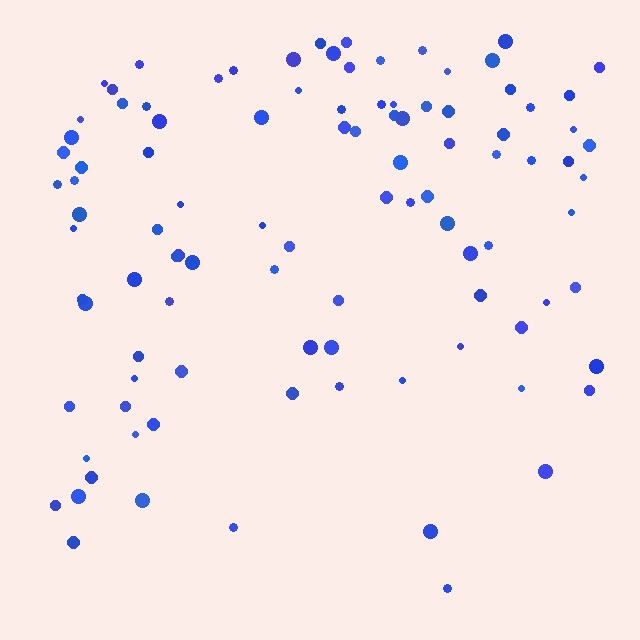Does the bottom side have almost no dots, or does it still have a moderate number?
Still a moderate number, just noticeably fewer than the top.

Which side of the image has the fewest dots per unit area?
The bottom.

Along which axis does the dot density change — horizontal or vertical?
Vertical.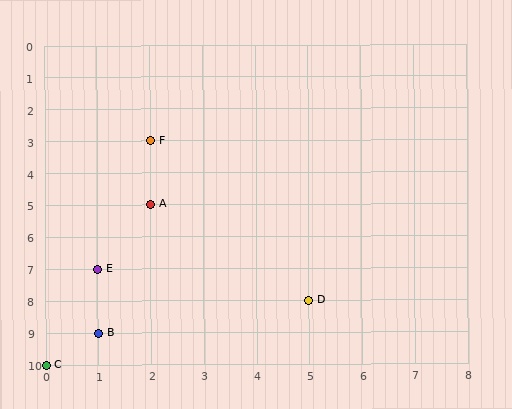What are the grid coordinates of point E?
Point E is at grid coordinates (1, 7).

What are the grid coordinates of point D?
Point D is at grid coordinates (5, 8).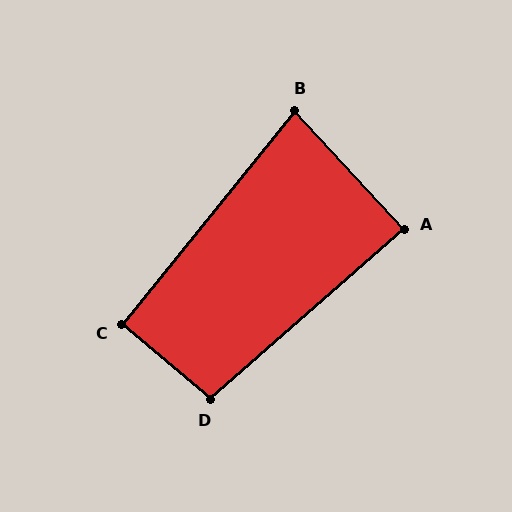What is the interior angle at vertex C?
Approximately 91 degrees (approximately right).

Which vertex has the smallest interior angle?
B, at approximately 82 degrees.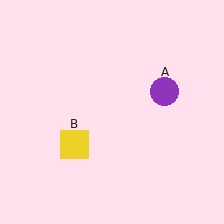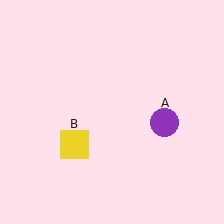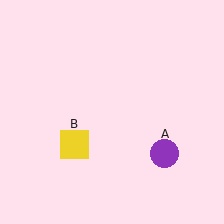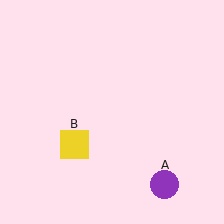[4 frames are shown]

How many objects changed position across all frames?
1 object changed position: purple circle (object A).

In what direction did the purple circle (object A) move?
The purple circle (object A) moved down.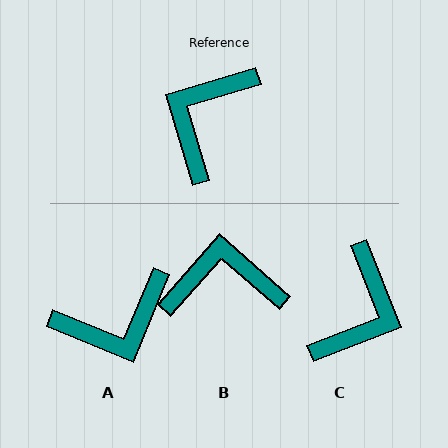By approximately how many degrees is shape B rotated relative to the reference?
Approximately 58 degrees clockwise.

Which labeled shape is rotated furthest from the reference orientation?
C, about 175 degrees away.